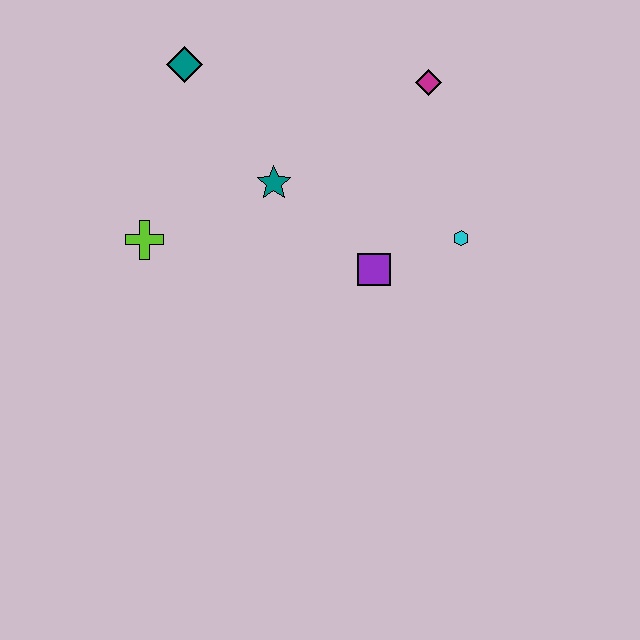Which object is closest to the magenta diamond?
The cyan hexagon is closest to the magenta diamond.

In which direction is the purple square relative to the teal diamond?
The purple square is below the teal diamond.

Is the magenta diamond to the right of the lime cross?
Yes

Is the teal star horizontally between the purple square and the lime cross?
Yes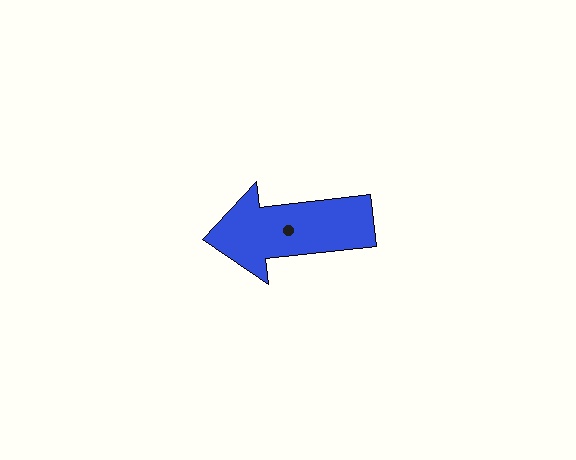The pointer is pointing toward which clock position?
Roughly 9 o'clock.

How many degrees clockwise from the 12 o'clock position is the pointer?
Approximately 264 degrees.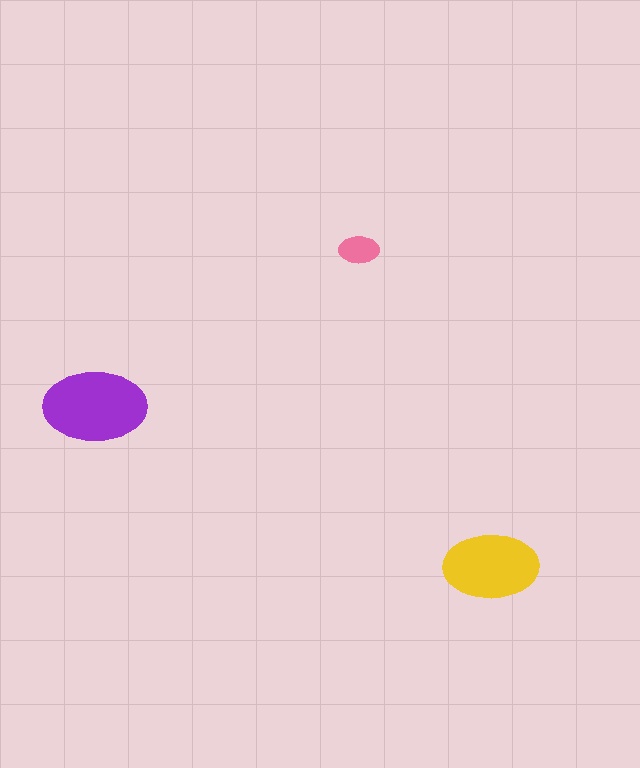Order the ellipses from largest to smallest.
the purple one, the yellow one, the pink one.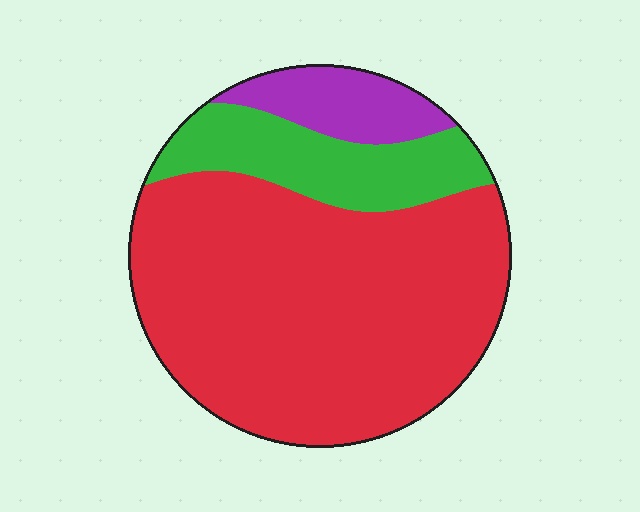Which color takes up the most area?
Red, at roughly 70%.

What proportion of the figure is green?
Green covers around 20% of the figure.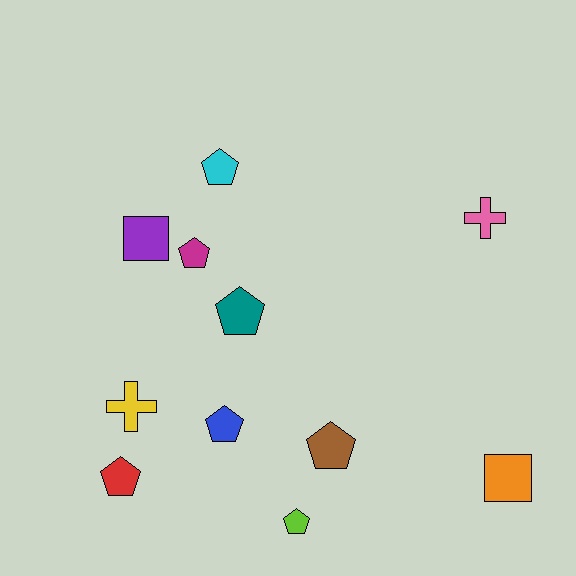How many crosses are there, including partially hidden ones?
There are 2 crosses.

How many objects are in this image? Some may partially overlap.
There are 11 objects.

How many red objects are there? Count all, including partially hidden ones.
There is 1 red object.